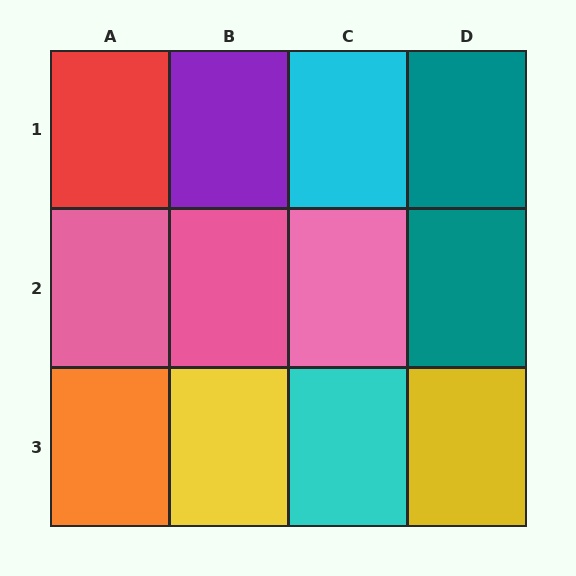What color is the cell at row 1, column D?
Teal.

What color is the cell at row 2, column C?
Pink.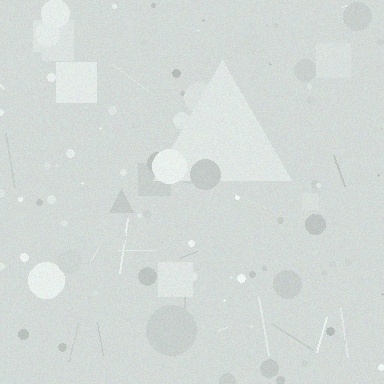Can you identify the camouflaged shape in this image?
The camouflaged shape is a triangle.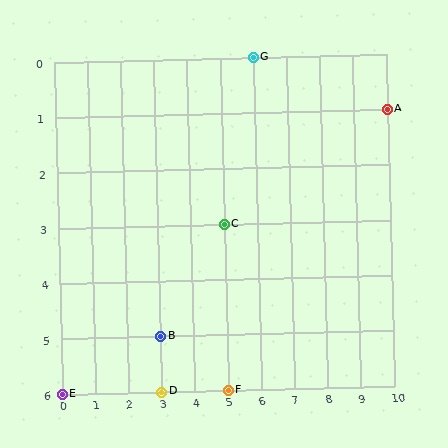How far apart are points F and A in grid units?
Points F and A are 5 columns and 5 rows apart (about 7.1 grid units diagonally).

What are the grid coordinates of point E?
Point E is at grid coordinates (0, 6).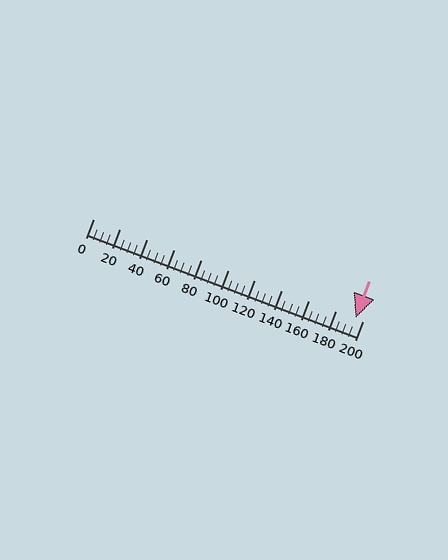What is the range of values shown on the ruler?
The ruler shows values from 0 to 200.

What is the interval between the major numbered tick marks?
The major tick marks are spaced 20 units apart.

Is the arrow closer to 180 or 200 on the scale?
The arrow is closer to 200.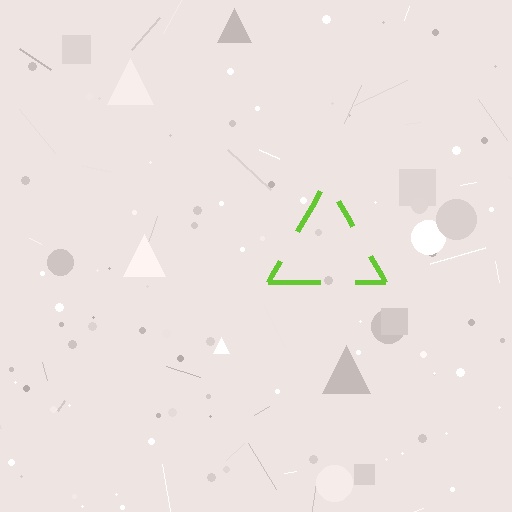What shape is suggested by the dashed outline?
The dashed outline suggests a triangle.